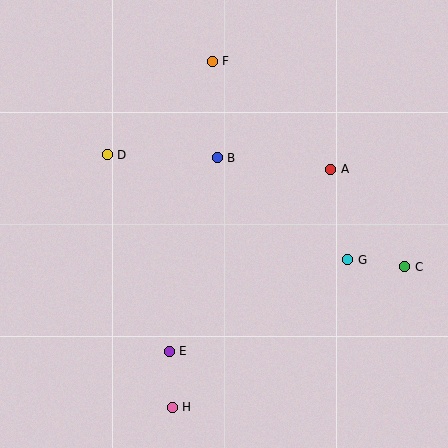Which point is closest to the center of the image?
Point B at (217, 158) is closest to the center.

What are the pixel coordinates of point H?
Point H is at (172, 407).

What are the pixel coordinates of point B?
Point B is at (217, 158).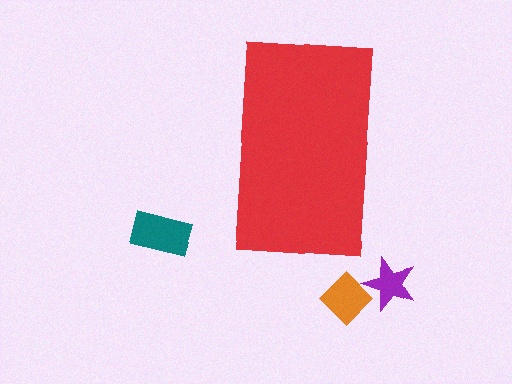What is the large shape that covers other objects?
A red rectangle.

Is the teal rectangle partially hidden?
No, the teal rectangle is fully visible.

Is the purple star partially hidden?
No, the purple star is fully visible.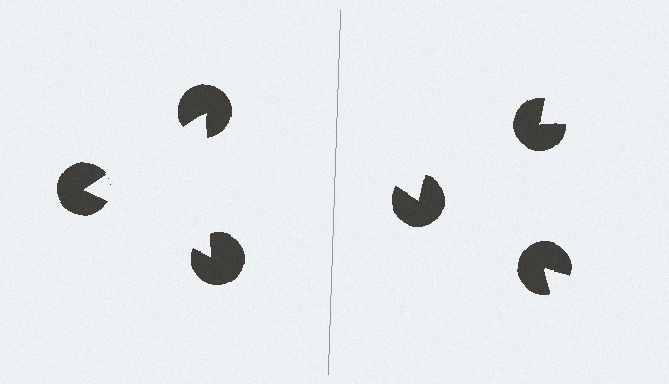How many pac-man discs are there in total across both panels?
6 — 3 on each side.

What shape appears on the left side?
An illusory triangle.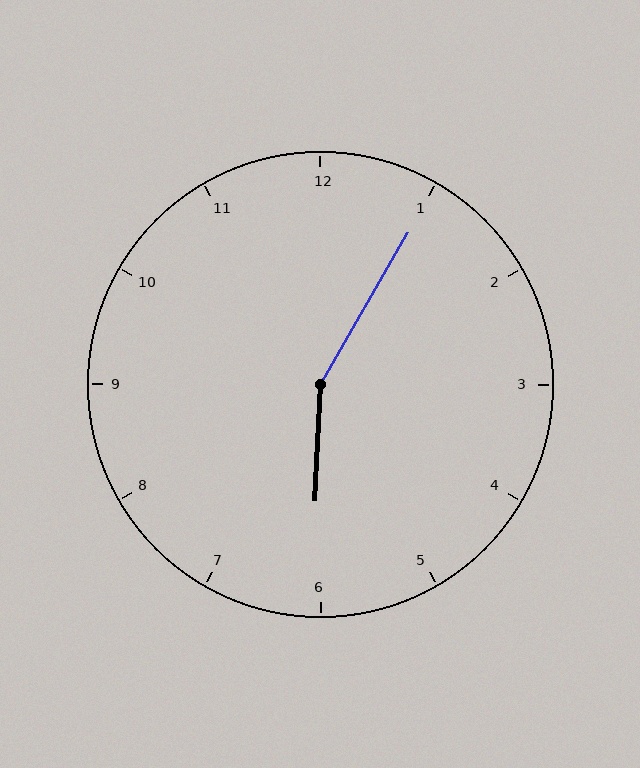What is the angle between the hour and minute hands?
Approximately 152 degrees.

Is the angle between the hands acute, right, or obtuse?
It is obtuse.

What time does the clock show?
6:05.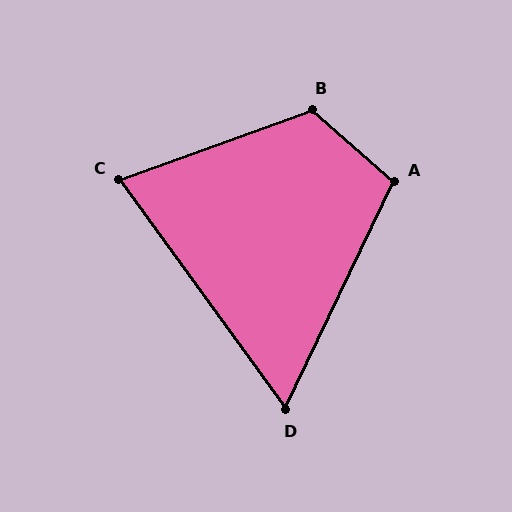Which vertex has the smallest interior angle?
D, at approximately 61 degrees.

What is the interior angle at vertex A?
Approximately 106 degrees (obtuse).